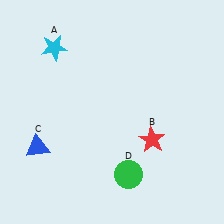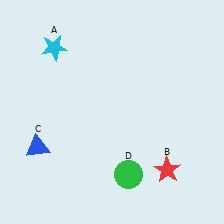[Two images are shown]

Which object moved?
The red star (B) moved down.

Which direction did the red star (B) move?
The red star (B) moved down.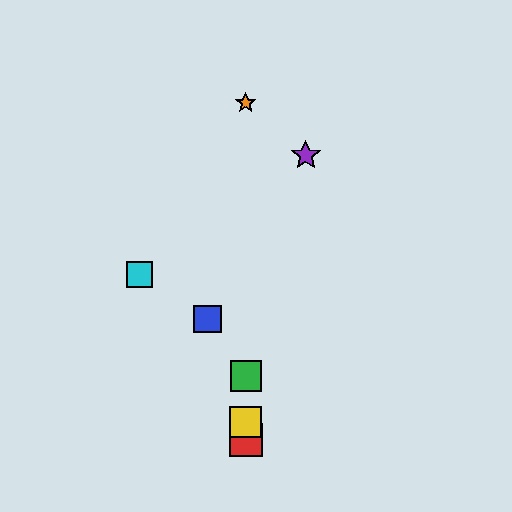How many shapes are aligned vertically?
4 shapes (the red square, the green square, the yellow square, the orange star) are aligned vertically.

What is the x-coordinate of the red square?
The red square is at x≈246.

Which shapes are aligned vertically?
The red square, the green square, the yellow square, the orange star are aligned vertically.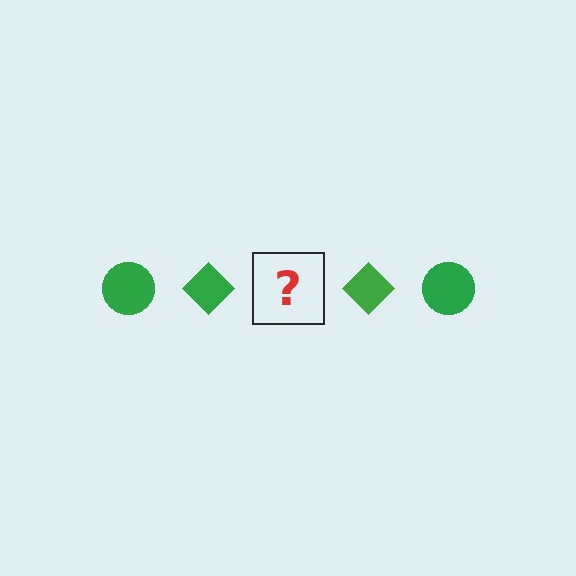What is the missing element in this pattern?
The missing element is a green circle.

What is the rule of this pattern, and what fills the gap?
The rule is that the pattern cycles through circle, diamond shapes in green. The gap should be filled with a green circle.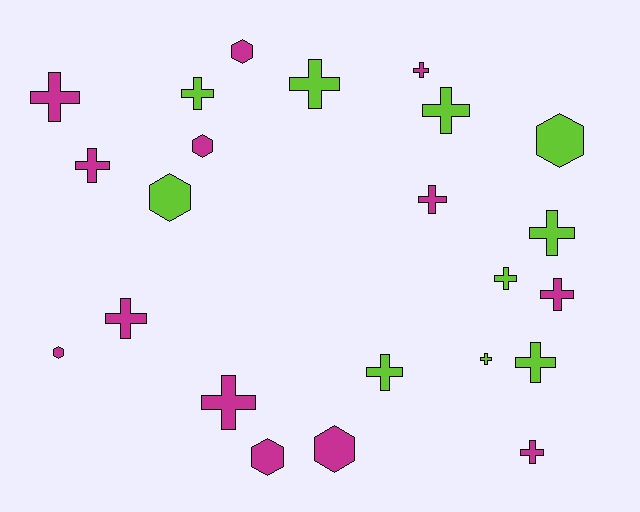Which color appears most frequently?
Magenta, with 13 objects.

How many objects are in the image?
There are 23 objects.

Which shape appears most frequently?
Cross, with 16 objects.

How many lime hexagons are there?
There are 2 lime hexagons.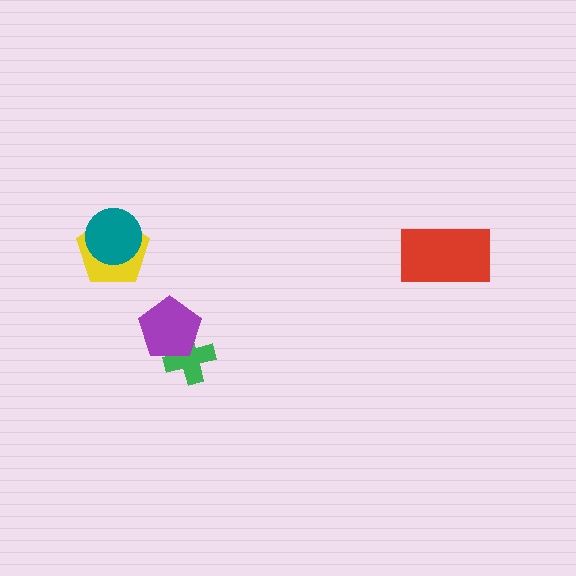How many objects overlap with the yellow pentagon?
1 object overlaps with the yellow pentagon.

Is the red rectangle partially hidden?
No, no other shape covers it.